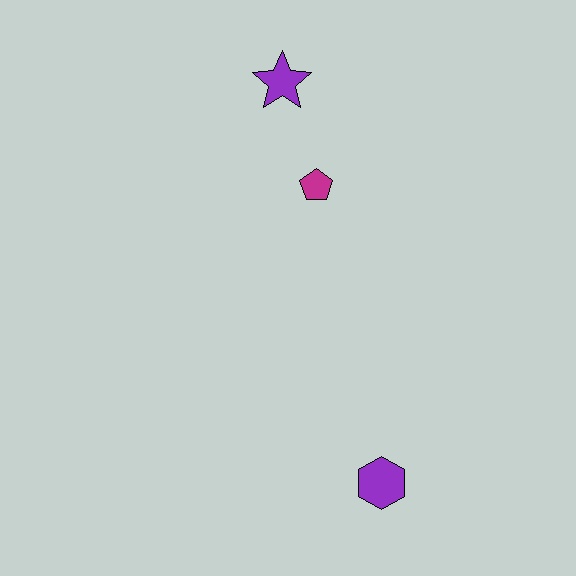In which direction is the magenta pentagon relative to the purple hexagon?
The magenta pentagon is above the purple hexagon.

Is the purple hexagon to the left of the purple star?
No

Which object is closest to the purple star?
The magenta pentagon is closest to the purple star.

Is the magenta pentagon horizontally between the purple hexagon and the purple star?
Yes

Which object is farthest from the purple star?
The purple hexagon is farthest from the purple star.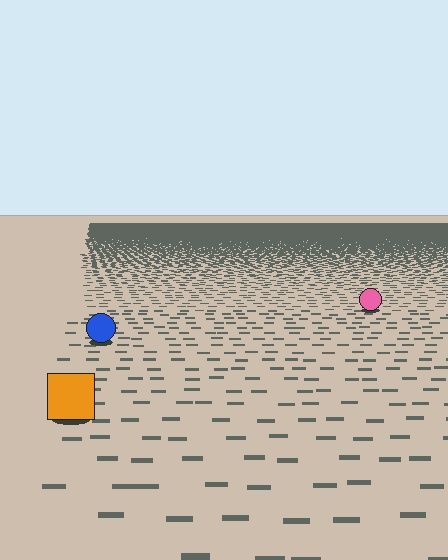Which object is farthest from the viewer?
The pink circle is farthest from the viewer. It appears smaller and the ground texture around it is denser.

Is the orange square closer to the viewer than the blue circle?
Yes. The orange square is closer — you can tell from the texture gradient: the ground texture is coarser near it.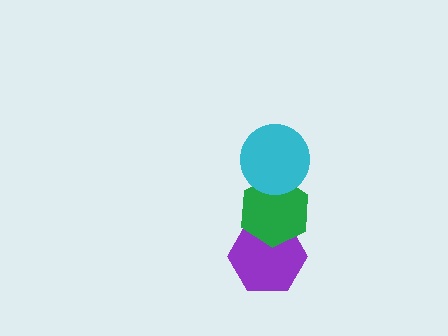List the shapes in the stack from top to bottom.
From top to bottom: the cyan circle, the green hexagon, the purple hexagon.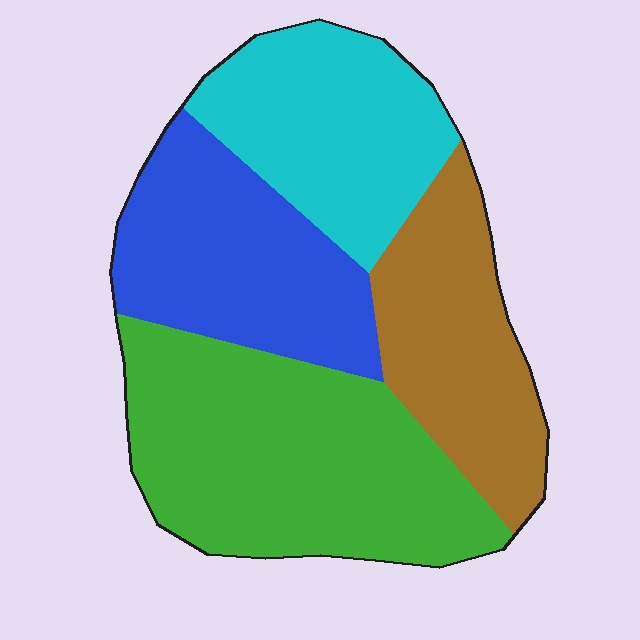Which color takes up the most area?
Green, at roughly 35%.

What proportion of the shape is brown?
Brown covers around 20% of the shape.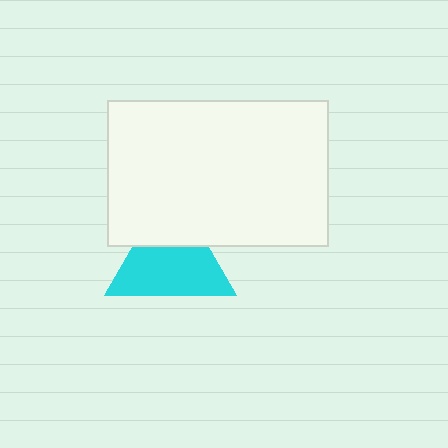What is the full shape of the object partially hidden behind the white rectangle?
The partially hidden object is a cyan triangle.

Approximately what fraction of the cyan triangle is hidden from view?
Roughly 34% of the cyan triangle is hidden behind the white rectangle.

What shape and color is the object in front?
The object in front is a white rectangle.